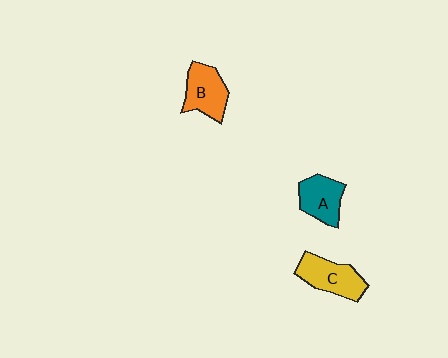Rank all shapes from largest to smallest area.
From largest to smallest: C (yellow), B (orange), A (teal).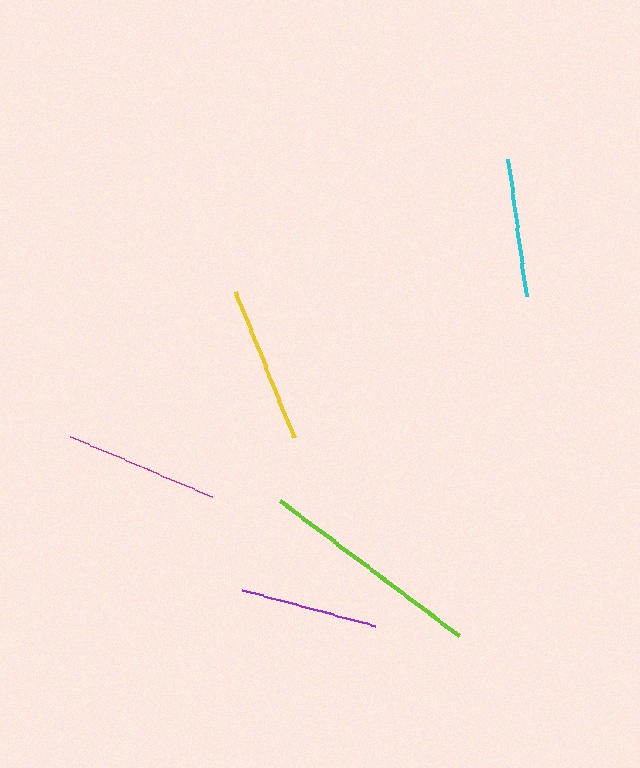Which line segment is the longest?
The lime line is the longest at approximately 225 pixels.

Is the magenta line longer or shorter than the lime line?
The lime line is longer than the magenta line.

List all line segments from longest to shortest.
From longest to shortest: lime, yellow, magenta, purple, cyan.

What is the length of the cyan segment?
The cyan segment is approximately 137 pixels long.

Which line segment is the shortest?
The cyan line is the shortest at approximately 137 pixels.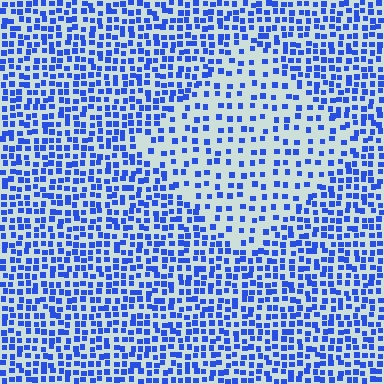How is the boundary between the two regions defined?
The boundary is defined by a change in element density (approximately 2.0x ratio). All elements are the same color, size, and shape.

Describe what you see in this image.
The image contains small blue elements arranged at two different densities. A diamond-shaped region is visible where the elements are less densely packed than the surrounding area.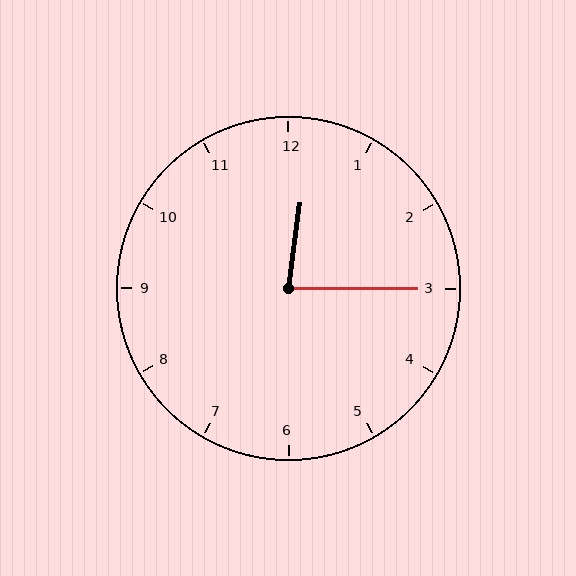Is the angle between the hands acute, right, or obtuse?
It is acute.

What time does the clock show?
12:15.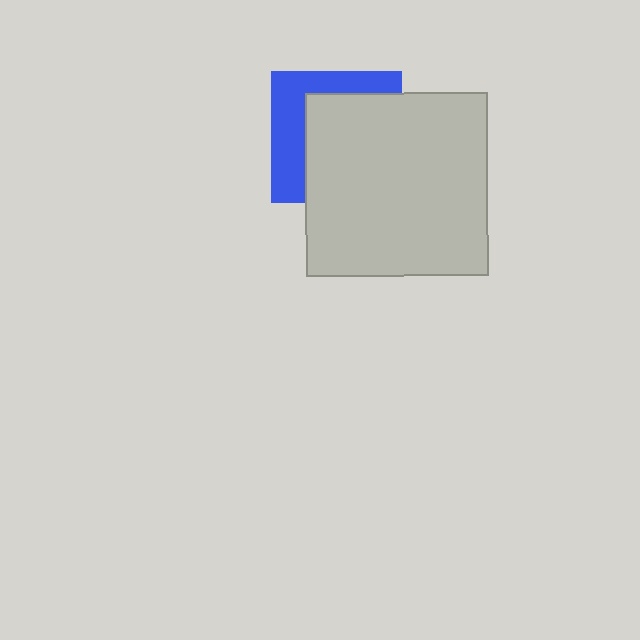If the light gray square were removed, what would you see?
You would see the complete blue square.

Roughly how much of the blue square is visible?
A small part of it is visible (roughly 38%).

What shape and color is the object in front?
The object in front is a light gray square.